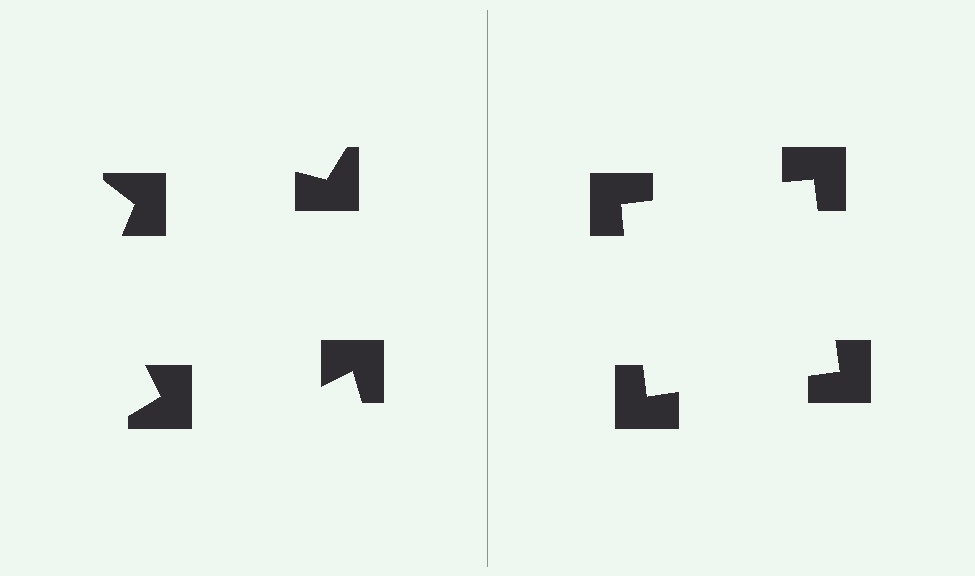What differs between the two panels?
The notched squares are positioned identically on both sides; only the wedge orientations differ. On the right they align to a square; on the left they are misaligned.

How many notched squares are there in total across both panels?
8 — 4 on each side.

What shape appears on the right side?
An illusory square.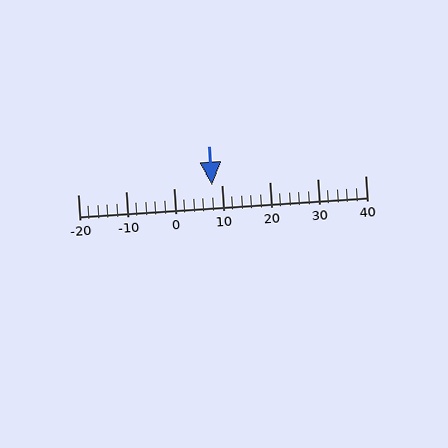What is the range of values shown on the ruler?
The ruler shows values from -20 to 40.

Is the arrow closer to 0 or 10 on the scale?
The arrow is closer to 10.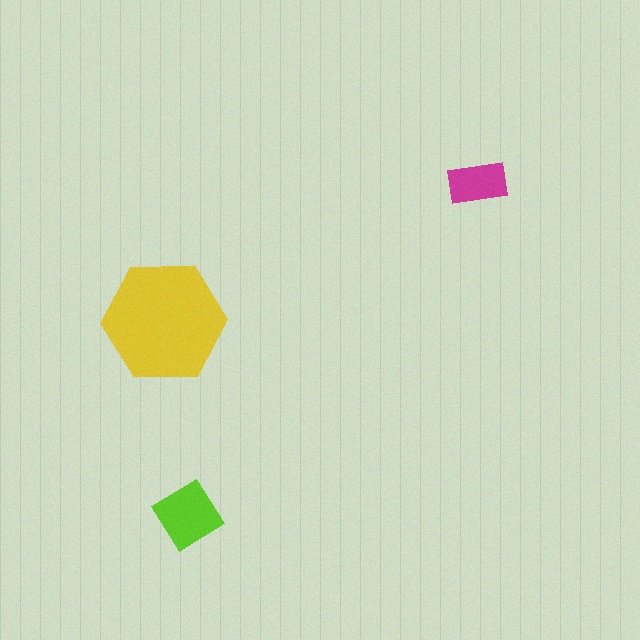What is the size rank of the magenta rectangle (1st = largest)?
3rd.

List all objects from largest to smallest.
The yellow hexagon, the lime diamond, the magenta rectangle.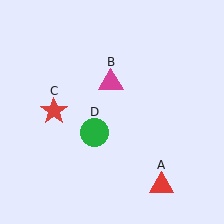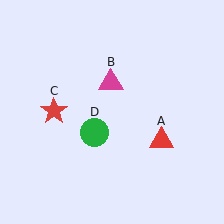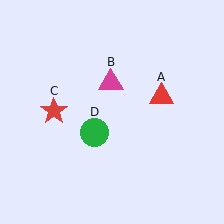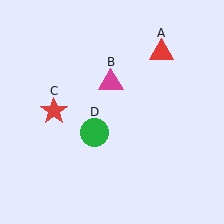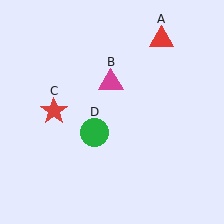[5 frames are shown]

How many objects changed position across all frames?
1 object changed position: red triangle (object A).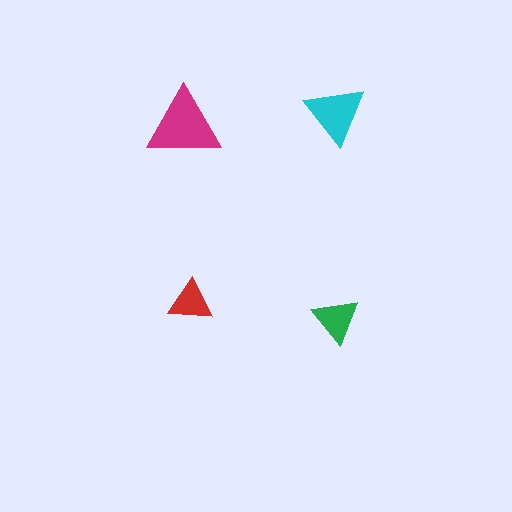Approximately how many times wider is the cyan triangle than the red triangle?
About 1.5 times wider.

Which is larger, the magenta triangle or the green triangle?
The magenta one.